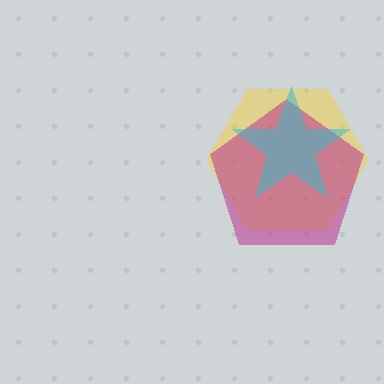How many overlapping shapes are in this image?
There are 3 overlapping shapes in the image.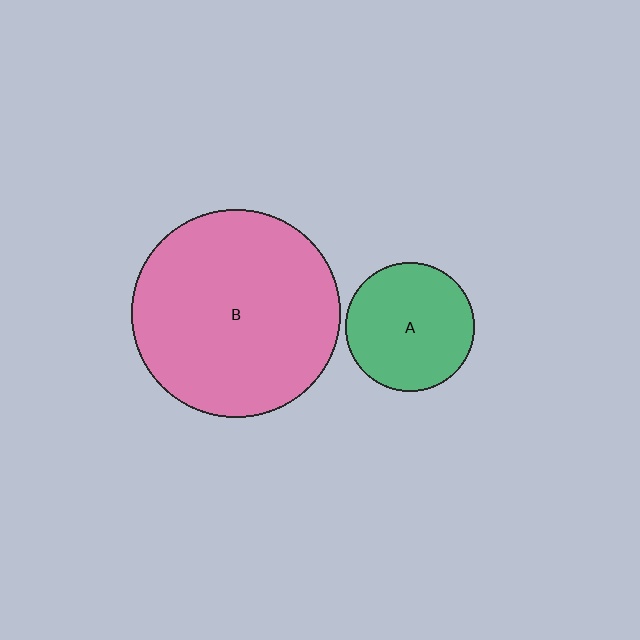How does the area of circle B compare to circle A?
Approximately 2.6 times.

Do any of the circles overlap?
No, none of the circles overlap.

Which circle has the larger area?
Circle B (pink).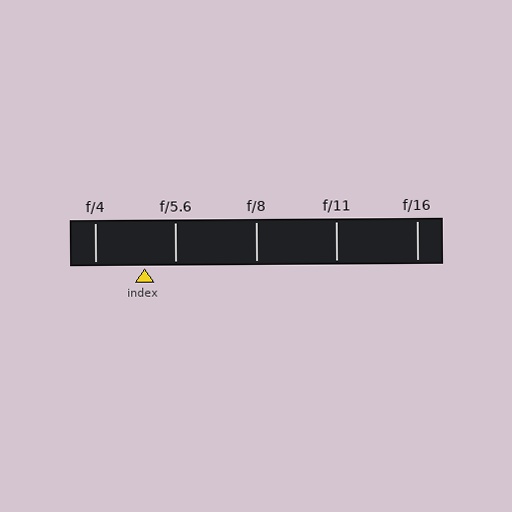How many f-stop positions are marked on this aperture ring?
There are 5 f-stop positions marked.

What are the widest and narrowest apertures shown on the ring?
The widest aperture shown is f/4 and the narrowest is f/16.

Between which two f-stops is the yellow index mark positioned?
The index mark is between f/4 and f/5.6.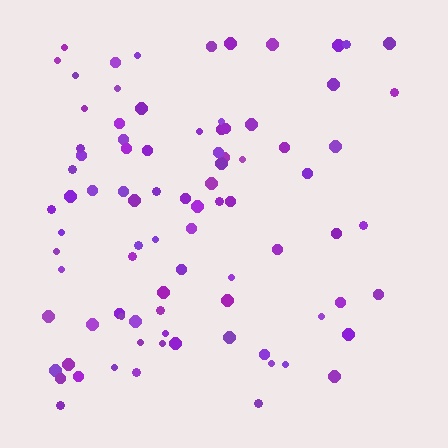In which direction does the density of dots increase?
From right to left, with the left side densest.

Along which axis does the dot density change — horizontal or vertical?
Horizontal.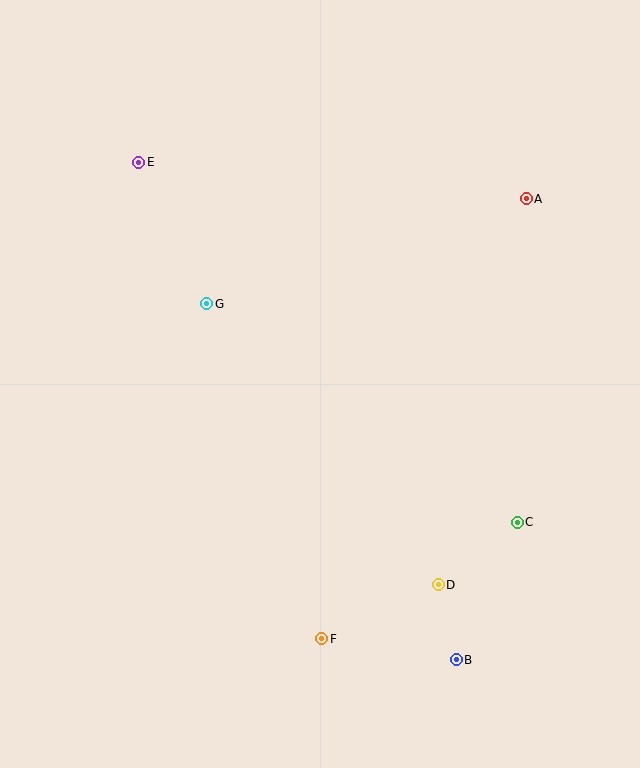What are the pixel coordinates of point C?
Point C is at (517, 522).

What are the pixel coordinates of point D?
Point D is at (438, 585).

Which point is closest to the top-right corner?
Point A is closest to the top-right corner.